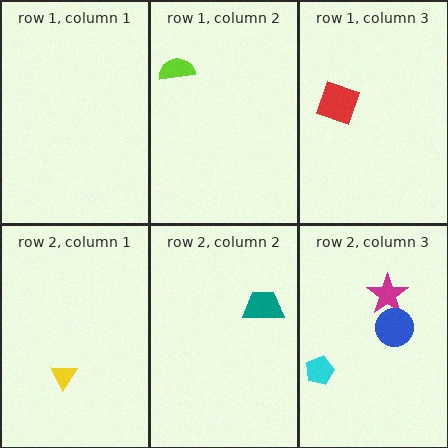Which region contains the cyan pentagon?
The row 2, column 3 region.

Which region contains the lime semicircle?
The row 1, column 2 region.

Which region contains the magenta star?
The row 2, column 3 region.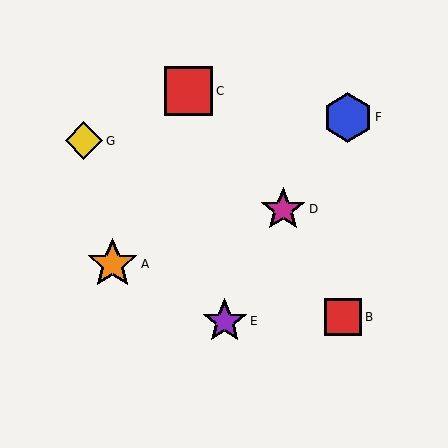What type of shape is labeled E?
Shape E is a purple star.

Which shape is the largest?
The orange star (labeled A) is the largest.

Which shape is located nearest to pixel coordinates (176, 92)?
The red square (labeled C) at (189, 91) is nearest to that location.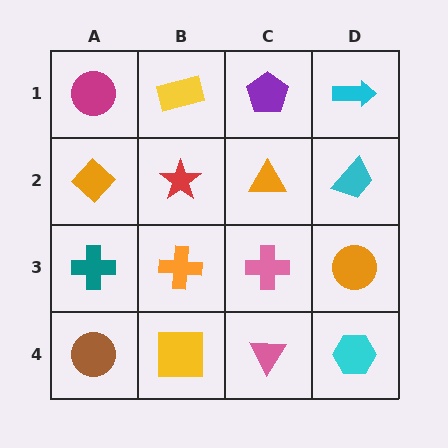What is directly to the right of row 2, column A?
A red star.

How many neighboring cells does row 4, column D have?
2.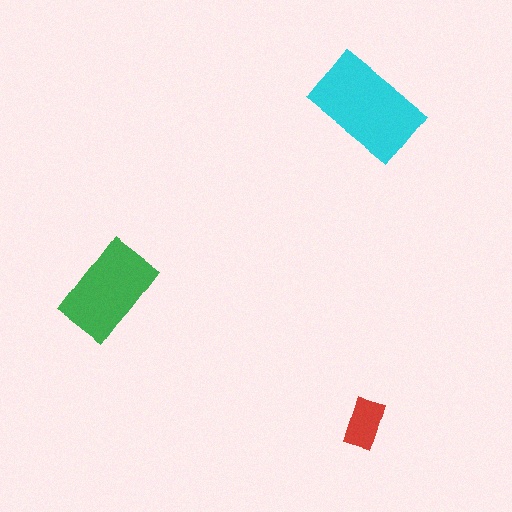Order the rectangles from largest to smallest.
the cyan one, the green one, the red one.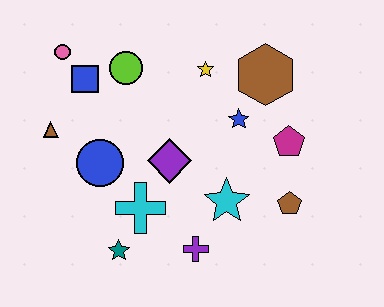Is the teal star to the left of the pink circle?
No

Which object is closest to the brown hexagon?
The blue star is closest to the brown hexagon.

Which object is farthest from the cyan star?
The pink circle is farthest from the cyan star.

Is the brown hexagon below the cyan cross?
No